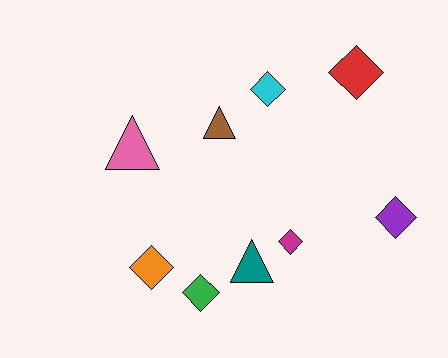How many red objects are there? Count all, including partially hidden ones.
There is 1 red object.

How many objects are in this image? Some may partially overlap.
There are 9 objects.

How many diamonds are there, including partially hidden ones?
There are 6 diamonds.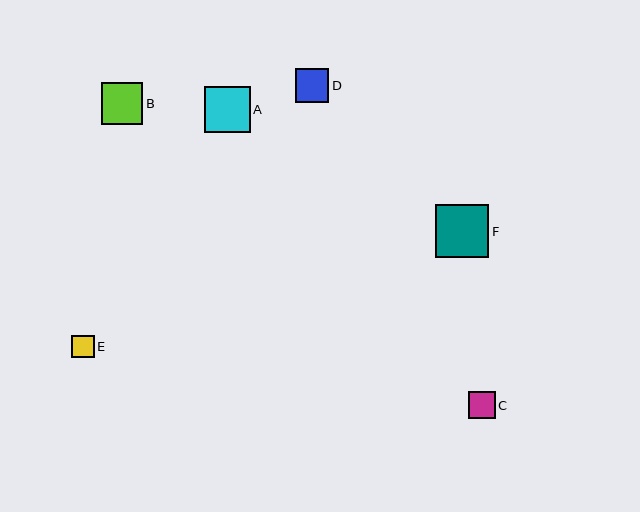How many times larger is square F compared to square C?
Square F is approximately 2.0 times the size of square C.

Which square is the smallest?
Square E is the smallest with a size of approximately 22 pixels.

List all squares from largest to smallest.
From largest to smallest: F, A, B, D, C, E.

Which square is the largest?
Square F is the largest with a size of approximately 53 pixels.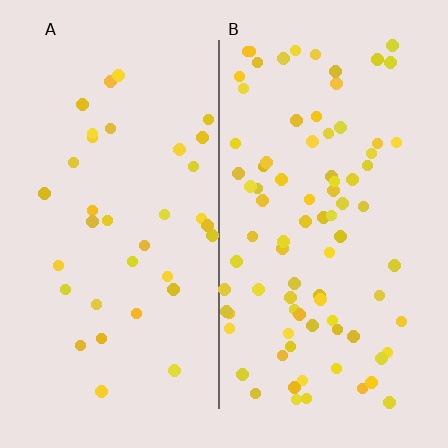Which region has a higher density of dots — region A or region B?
B (the right).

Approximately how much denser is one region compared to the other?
Approximately 2.4× — region B over region A.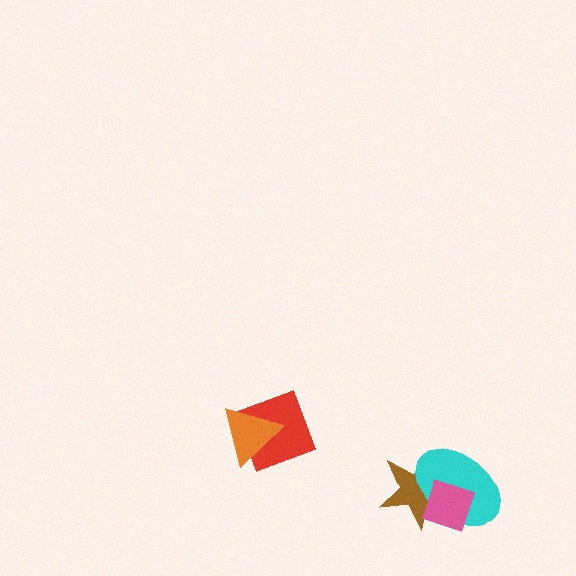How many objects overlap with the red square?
1 object overlaps with the red square.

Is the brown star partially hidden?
Yes, it is partially covered by another shape.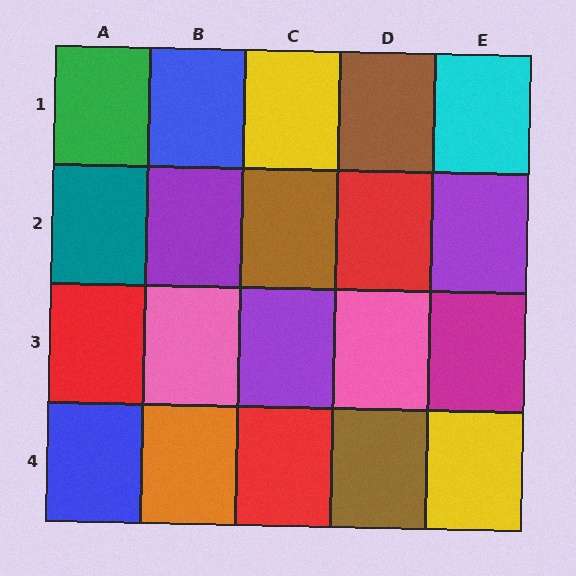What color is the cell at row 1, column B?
Blue.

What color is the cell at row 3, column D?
Pink.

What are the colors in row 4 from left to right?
Blue, orange, red, brown, yellow.